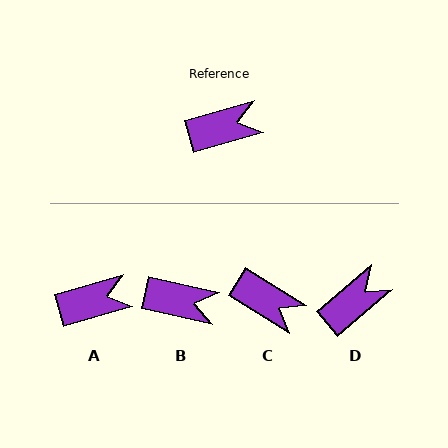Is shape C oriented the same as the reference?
No, it is off by about 47 degrees.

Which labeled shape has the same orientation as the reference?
A.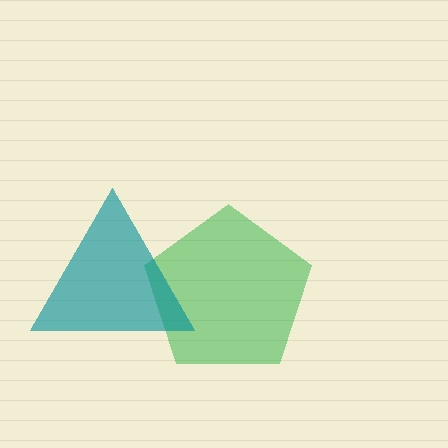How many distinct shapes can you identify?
There are 2 distinct shapes: a green pentagon, a teal triangle.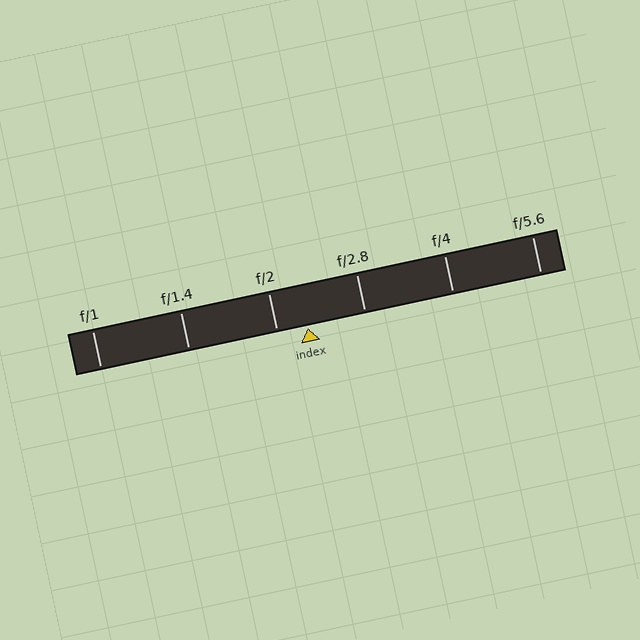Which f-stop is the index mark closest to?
The index mark is closest to f/2.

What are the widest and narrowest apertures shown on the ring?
The widest aperture shown is f/1 and the narrowest is f/5.6.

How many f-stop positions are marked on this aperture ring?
There are 6 f-stop positions marked.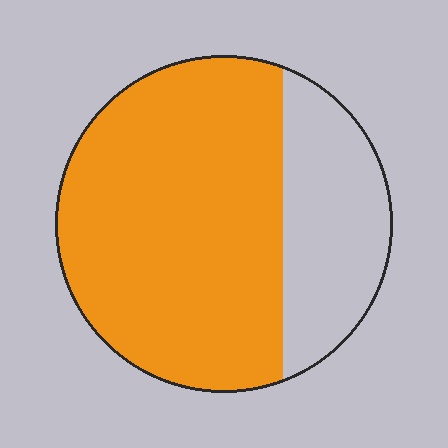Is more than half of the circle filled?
Yes.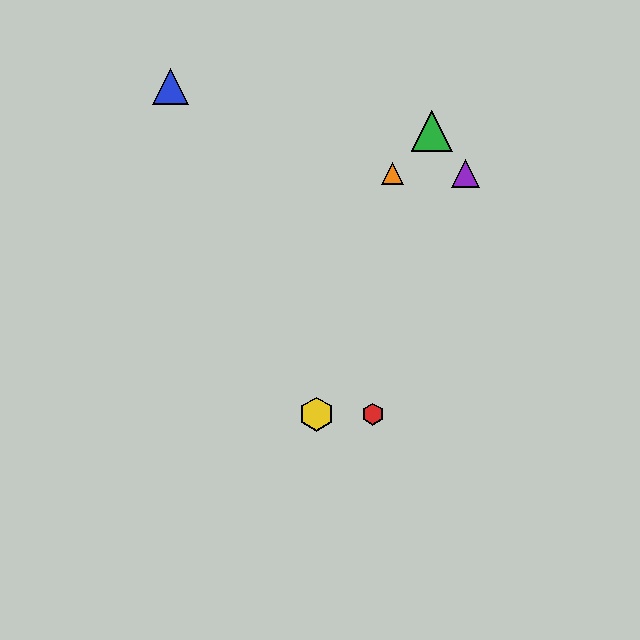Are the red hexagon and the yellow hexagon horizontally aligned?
Yes, both are at y≈414.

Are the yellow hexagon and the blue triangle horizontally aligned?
No, the yellow hexagon is at y≈414 and the blue triangle is at y≈87.